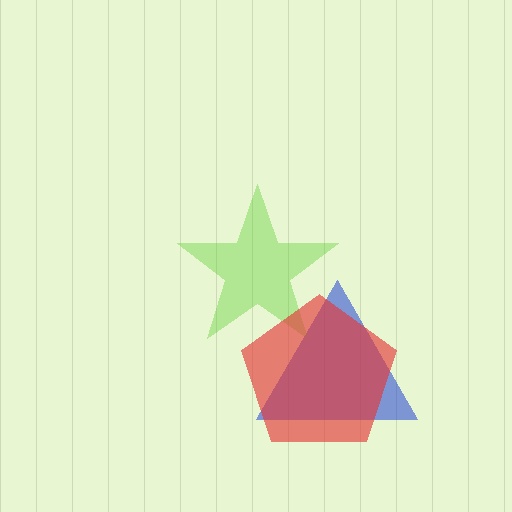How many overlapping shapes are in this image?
There are 3 overlapping shapes in the image.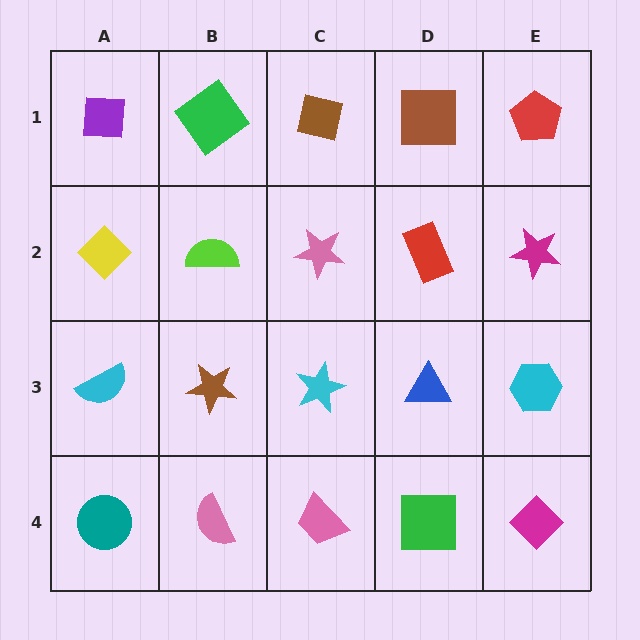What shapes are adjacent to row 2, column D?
A brown square (row 1, column D), a blue triangle (row 3, column D), a pink star (row 2, column C), a magenta star (row 2, column E).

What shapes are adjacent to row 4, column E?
A cyan hexagon (row 3, column E), a green square (row 4, column D).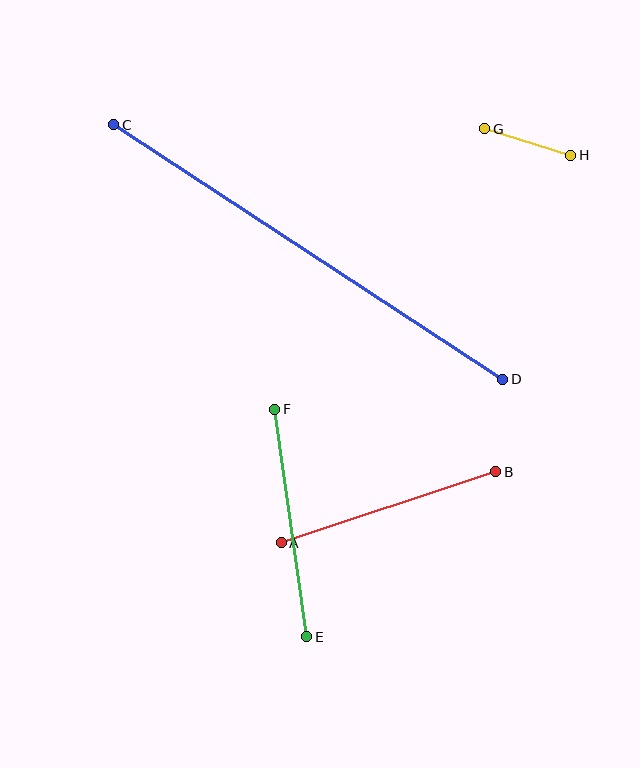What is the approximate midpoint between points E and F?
The midpoint is at approximately (291, 523) pixels.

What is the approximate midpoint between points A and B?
The midpoint is at approximately (389, 507) pixels.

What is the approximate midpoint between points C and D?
The midpoint is at approximately (308, 252) pixels.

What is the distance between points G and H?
The distance is approximately 90 pixels.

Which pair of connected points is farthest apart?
Points C and D are farthest apart.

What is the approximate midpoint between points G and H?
The midpoint is at approximately (528, 142) pixels.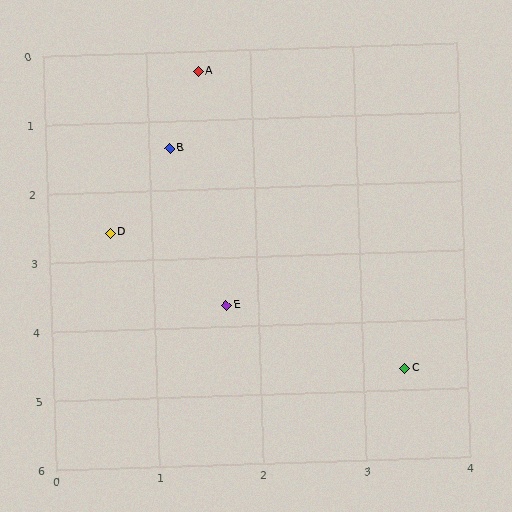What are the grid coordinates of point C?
Point C is at approximately (3.4, 4.7).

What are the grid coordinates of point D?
Point D is at approximately (0.6, 2.6).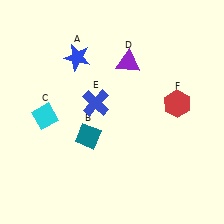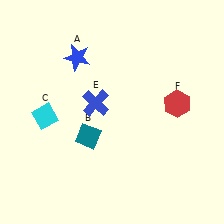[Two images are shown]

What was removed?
The purple triangle (D) was removed in Image 2.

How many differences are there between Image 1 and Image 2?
There is 1 difference between the two images.